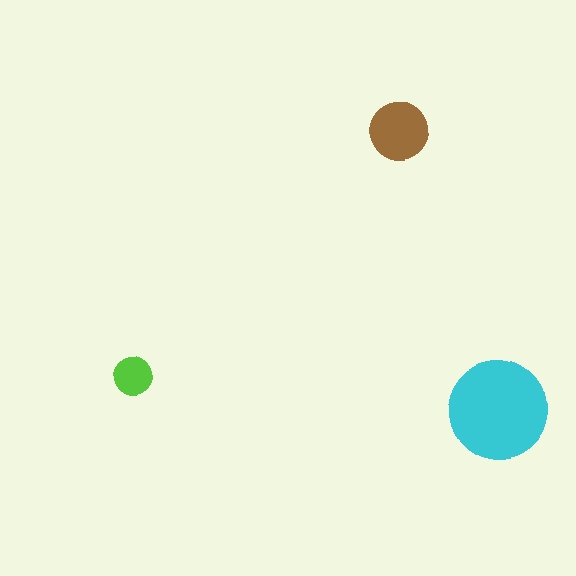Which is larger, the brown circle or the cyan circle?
The cyan one.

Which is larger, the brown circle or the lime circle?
The brown one.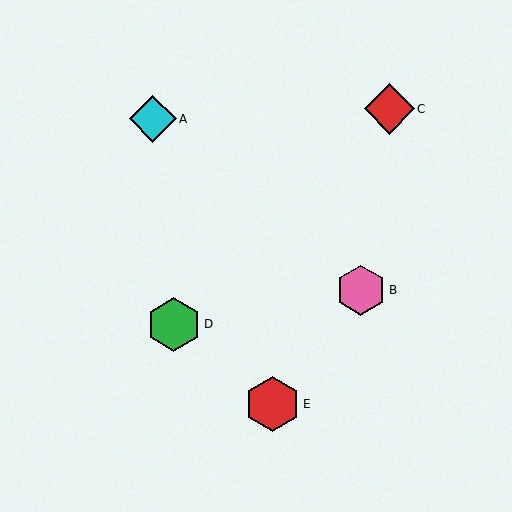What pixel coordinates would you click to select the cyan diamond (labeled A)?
Click at (153, 119) to select the cyan diamond A.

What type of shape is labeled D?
Shape D is a green hexagon.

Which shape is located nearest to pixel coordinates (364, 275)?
The pink hexagon (labeled B) at (361, 290) is nearest to that location.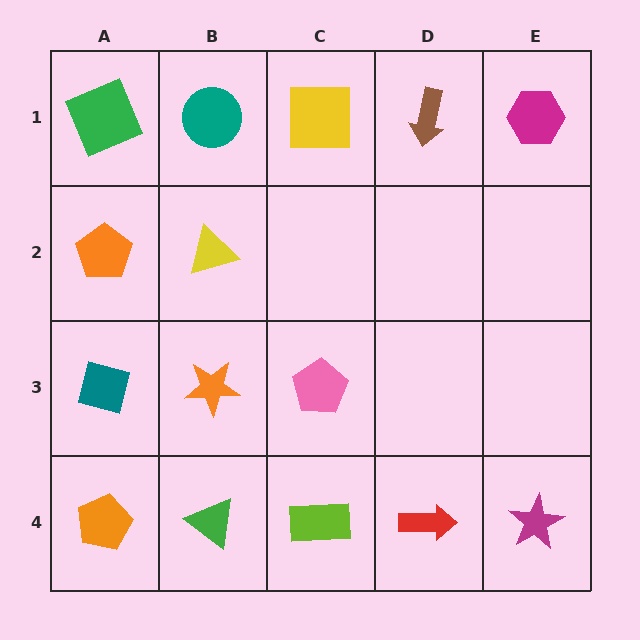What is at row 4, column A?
An orange pentagon.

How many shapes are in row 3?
3 shapes.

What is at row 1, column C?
A yellow square.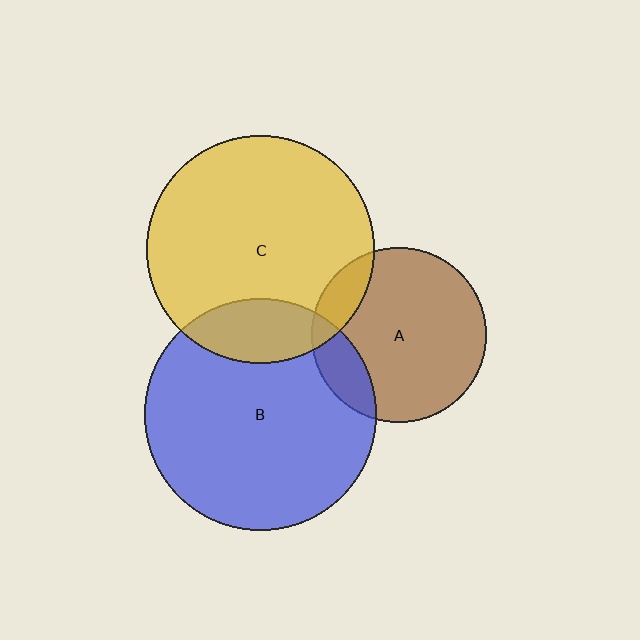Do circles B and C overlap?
Yes.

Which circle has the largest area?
Circle B (blue).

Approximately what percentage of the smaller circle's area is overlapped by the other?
Approximately 20%.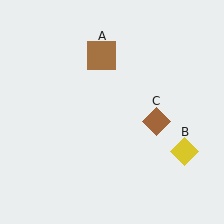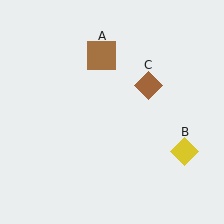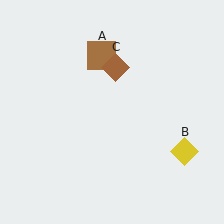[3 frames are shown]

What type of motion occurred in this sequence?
The brown diamond (object C) rotated counterclockwise around the center of the scene.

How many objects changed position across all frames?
1 object changed position: brown diamond (object C).